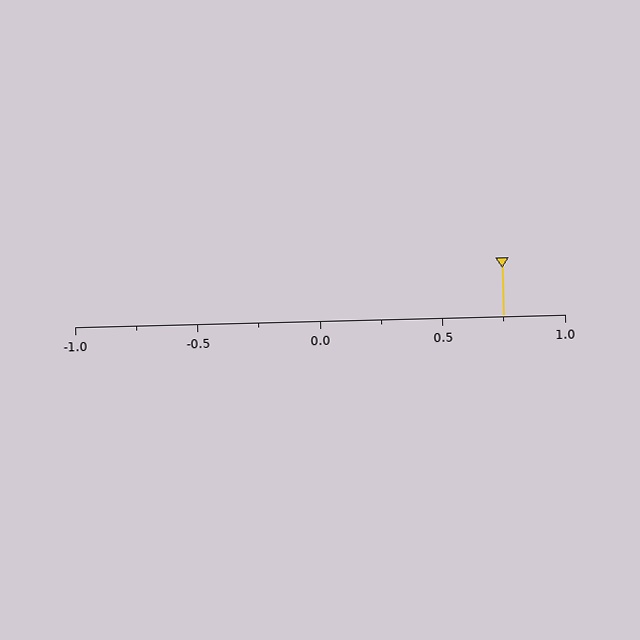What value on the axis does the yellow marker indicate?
The marker indicates approximately 0.75.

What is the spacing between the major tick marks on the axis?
The major ticks are spaced 0.5 apart.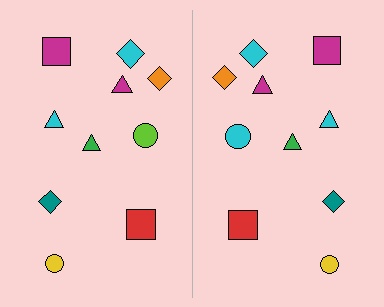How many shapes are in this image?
There are 20 shapes in this image.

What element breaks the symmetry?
The cyan circle on the right side breaks the symmetry — its mirror counterpart is lime.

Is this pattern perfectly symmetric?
No, the pattern is not perfectly symmetric. The cyan circle on the right side breaks the symmetry — its mirror counterpart is lime.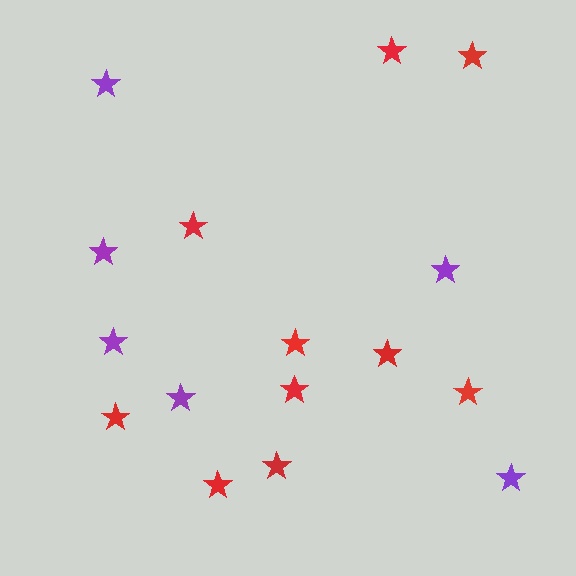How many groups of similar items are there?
There are 2 groups: one group of purple stars (6) and one group of red stars (10).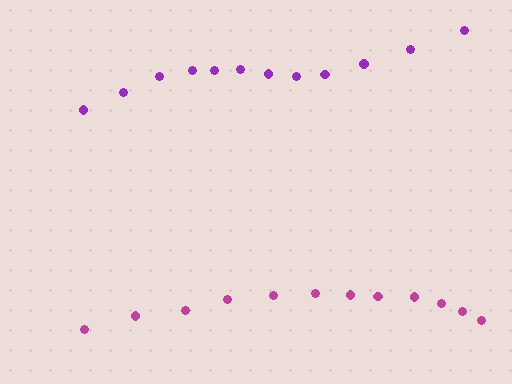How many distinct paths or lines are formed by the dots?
There are 2 distinct paths.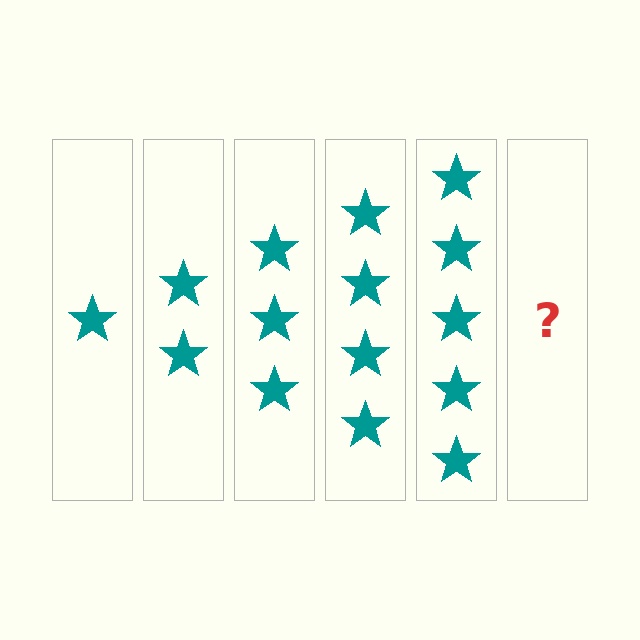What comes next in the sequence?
The next element should be 6 stars.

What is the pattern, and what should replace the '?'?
The pattern is that each step adds one more star. The '?' should be 6 stars.